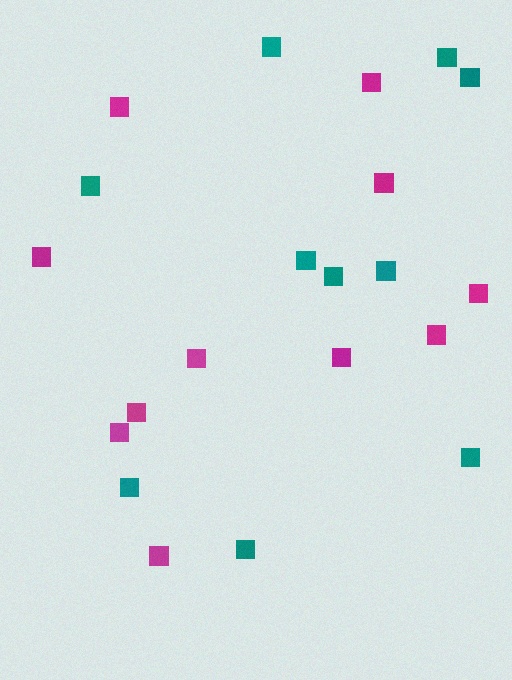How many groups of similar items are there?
There are 2 groups: one group of magenta squares (11) and one group of teal squares (10).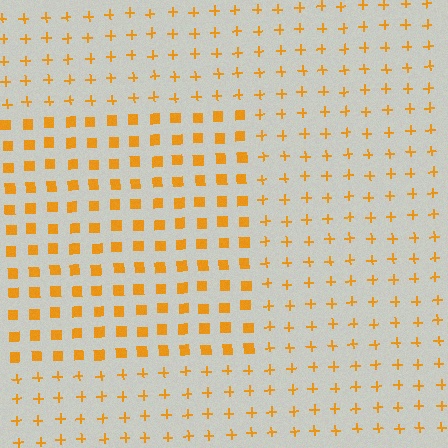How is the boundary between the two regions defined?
The boundary is defined by a change in element shape: squares inside vs. plus signs outside. All elements share the same color and spacing.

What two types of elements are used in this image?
The image uses squares inside the rectangle region and plus signs outside it.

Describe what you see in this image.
The image is filled with small orange elements arranged in a uniform grid. A rectangle-shaped region contains squares, while the surrounding area contains plus signs. The boundary is defined purely by the change in element shape.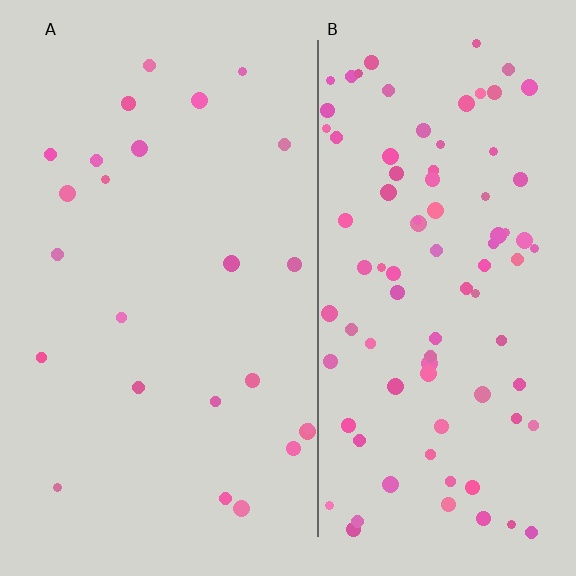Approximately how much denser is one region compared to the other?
Approximately 3.8× — region B over region A.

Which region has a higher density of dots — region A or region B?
B (the right).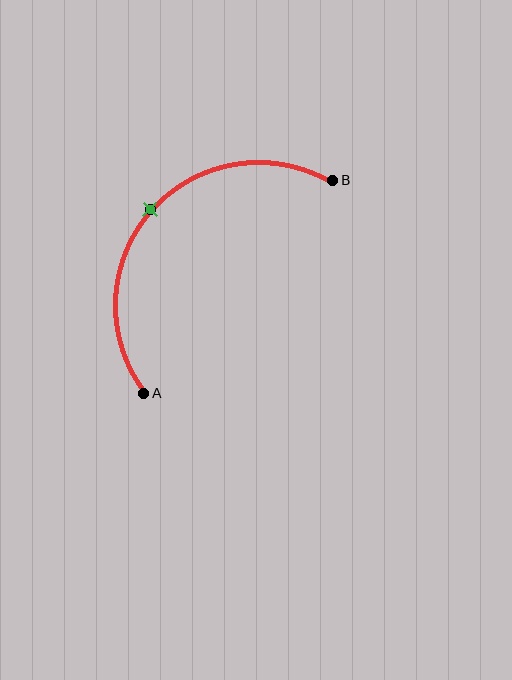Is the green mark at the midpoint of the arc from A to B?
Yes. The green mark lies on the arc at equal arc-length from both A and B — it is the arc midpoint.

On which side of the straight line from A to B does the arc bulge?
The arc bulges above and to the left of the straight line connecting A and B.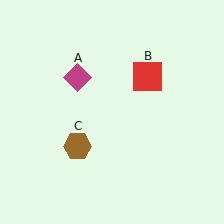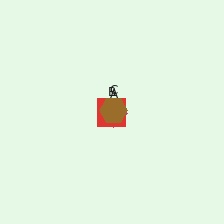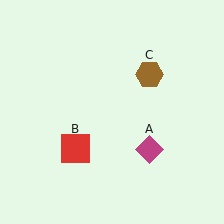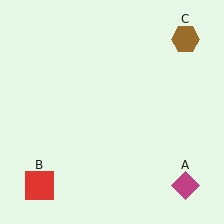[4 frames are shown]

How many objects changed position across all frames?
3 objects changed position: magenta diamond (object A), red square (object B), brown hexagon (object C).